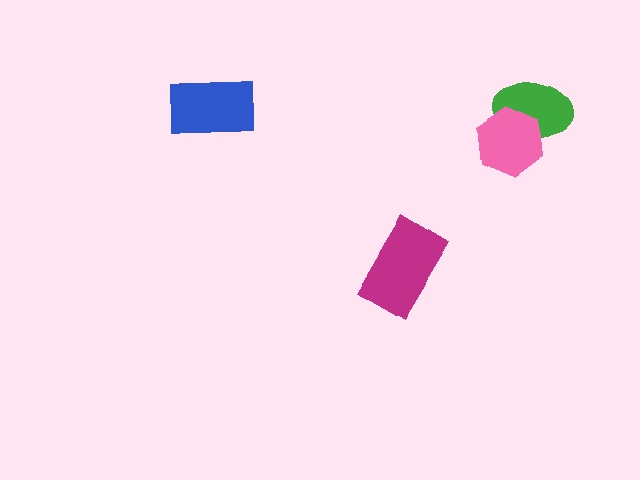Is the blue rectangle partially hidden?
No, no other shape covers it.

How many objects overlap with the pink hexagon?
1 object overlaps with the pink hexagon.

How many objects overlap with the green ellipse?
1 object overlaps with the green ellipse.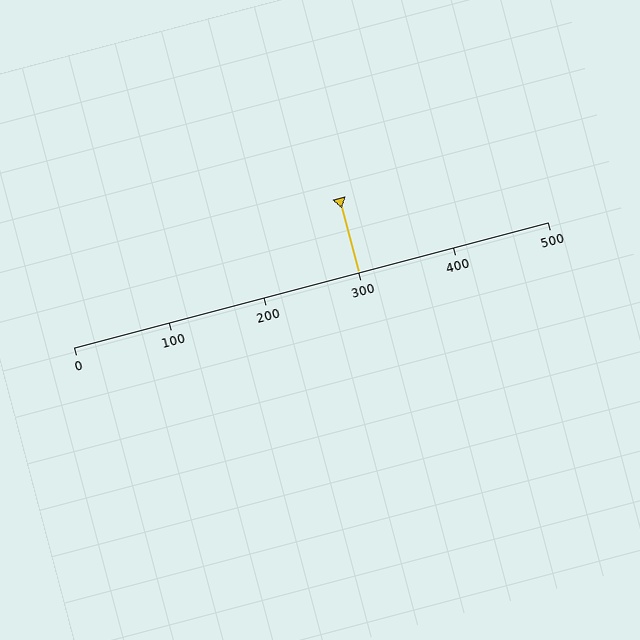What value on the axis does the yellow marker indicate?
The marker indicates approximately 300.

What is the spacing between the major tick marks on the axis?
The major ticks are spaced 100 apart.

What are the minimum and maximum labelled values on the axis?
The axis runs from 0 to 500.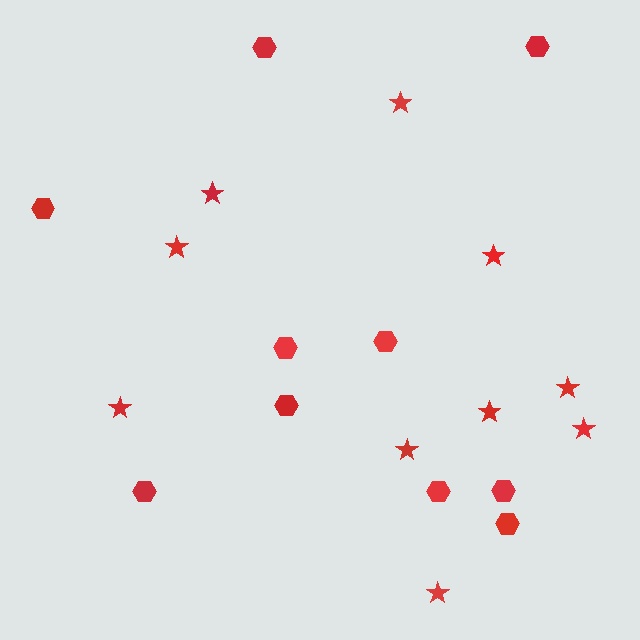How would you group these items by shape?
There are 2 groups: one group of hexagons (10) and one group of stars (10).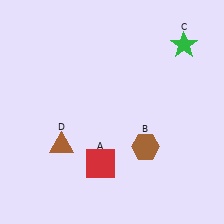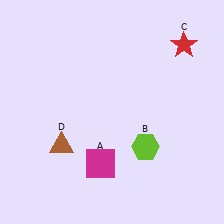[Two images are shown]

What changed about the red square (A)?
In Image 1, A is red. In Image 2, it changed to magenta.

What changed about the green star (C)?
In Image 1, C is green. In Image 2, it changed to red.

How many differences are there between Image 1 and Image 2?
There are 3 differences between the two images.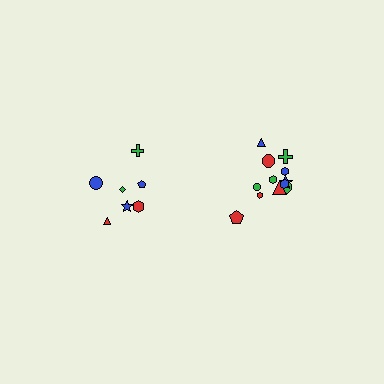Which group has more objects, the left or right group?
The right group.